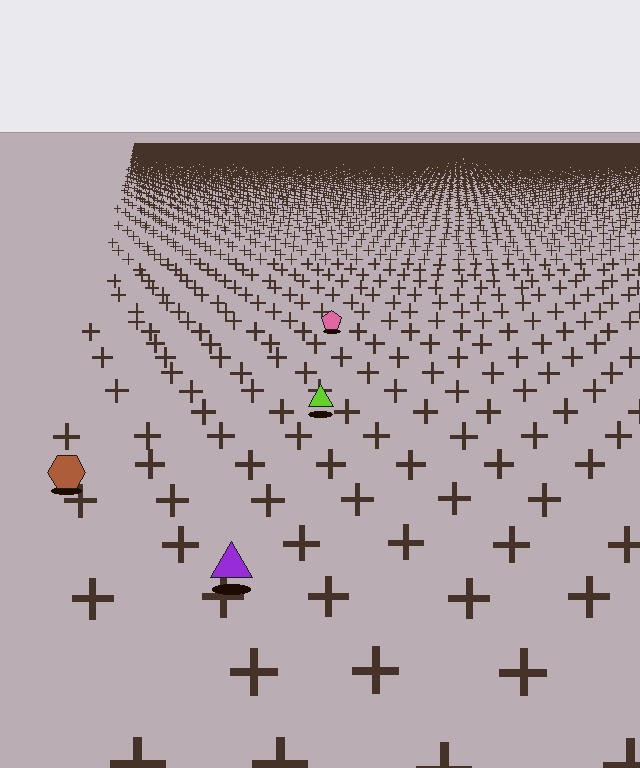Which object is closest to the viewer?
The purple triangle is closest. The texture marks near it are larger and more spread out.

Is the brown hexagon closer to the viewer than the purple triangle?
No. The purple triangle is closer — you can tell from the texture gradient: the ground texture is coarser near it.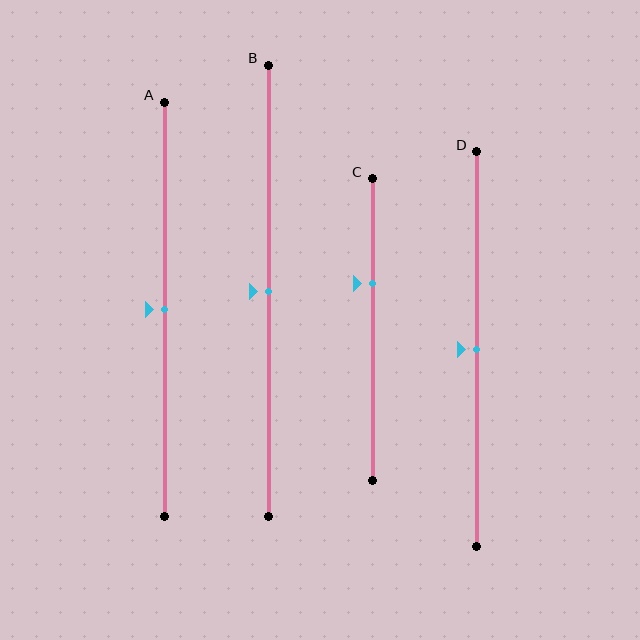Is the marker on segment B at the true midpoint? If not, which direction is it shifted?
Yes, the marker on segment B is at the true midpoint.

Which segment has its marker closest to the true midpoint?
Segment A has its marker closest to the true midpoint.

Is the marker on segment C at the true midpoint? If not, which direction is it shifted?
No, the marker on segment C is shifted upward by about 15% of the segment length.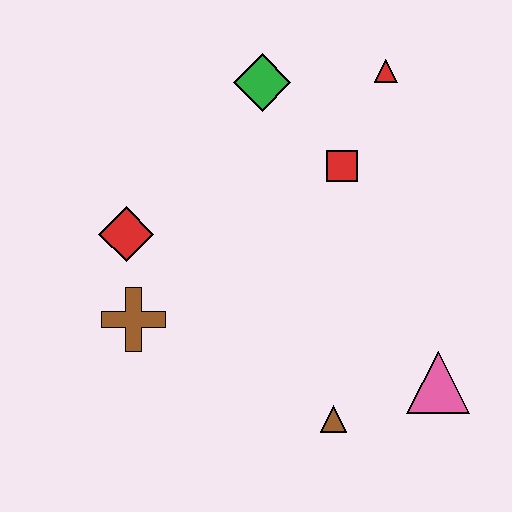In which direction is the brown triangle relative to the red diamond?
The brown triangle is to the right of the red diamond.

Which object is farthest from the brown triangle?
The red triangle is farthest from the brown triangle.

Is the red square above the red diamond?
Yes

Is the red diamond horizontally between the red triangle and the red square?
No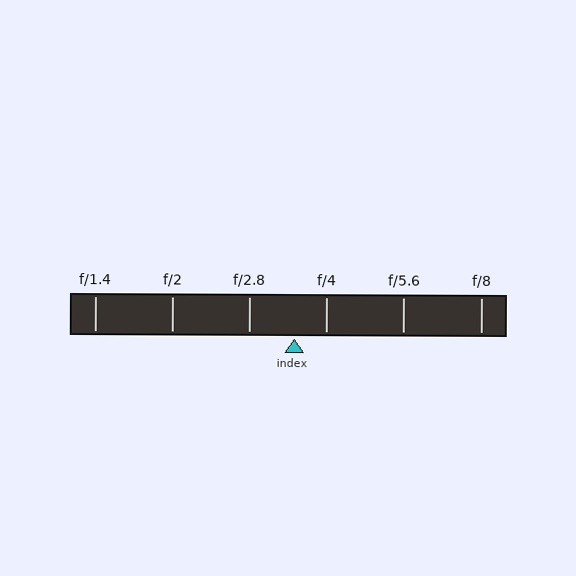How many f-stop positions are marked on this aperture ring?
There are 6 f-stop positions marked.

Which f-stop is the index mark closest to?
The index mark is closest to f/4.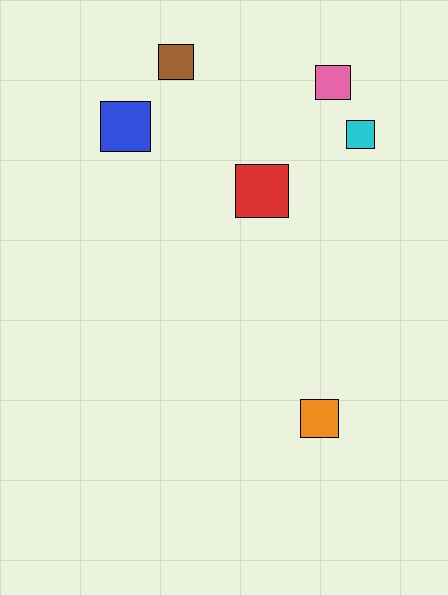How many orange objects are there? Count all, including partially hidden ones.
There is 1 orange object.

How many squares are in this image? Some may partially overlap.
There are 6 squares.